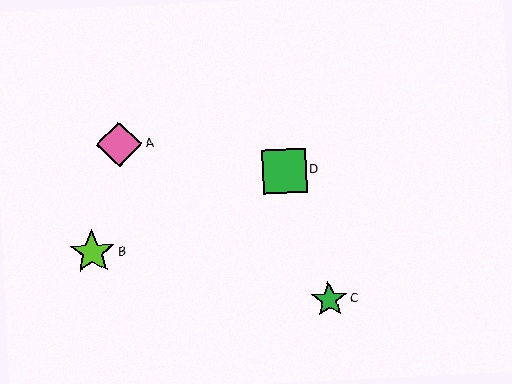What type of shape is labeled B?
Shape B is a lime star.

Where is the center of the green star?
The center of the green star is at (329, 300).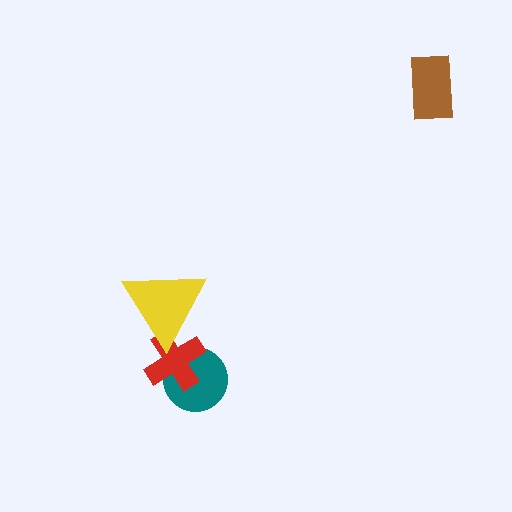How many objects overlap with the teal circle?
1 object overlaps with the teal circle.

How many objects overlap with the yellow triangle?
1 object overlaps with the yellow triangle.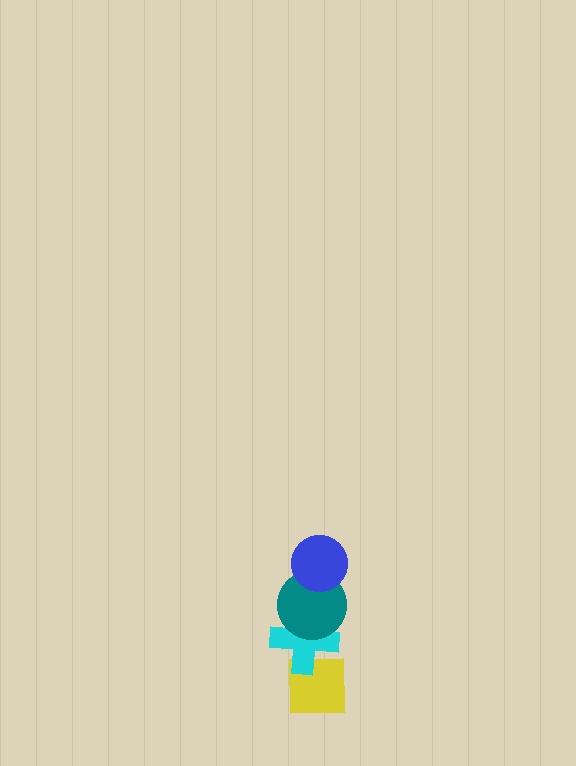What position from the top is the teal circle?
The teal circle is 2nd from the top.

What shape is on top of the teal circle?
The blue circle is on top of the teal circle.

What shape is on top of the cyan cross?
The teal circle is on top of the cyan cross.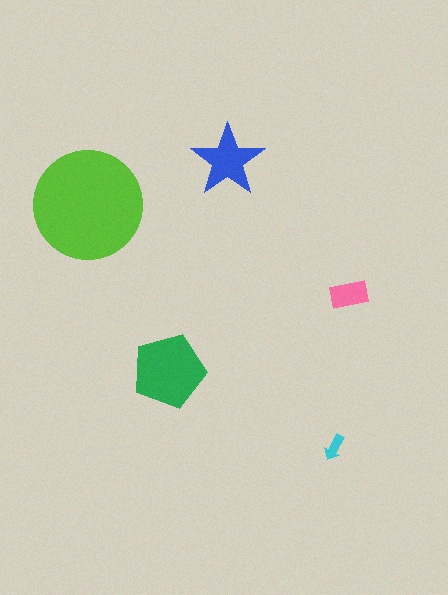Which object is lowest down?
The cyan arrow is bottommost.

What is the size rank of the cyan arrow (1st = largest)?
5th.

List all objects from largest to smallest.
The lime circle, the green pentagon, the blue star, the pink rectangle, the cyan arrow.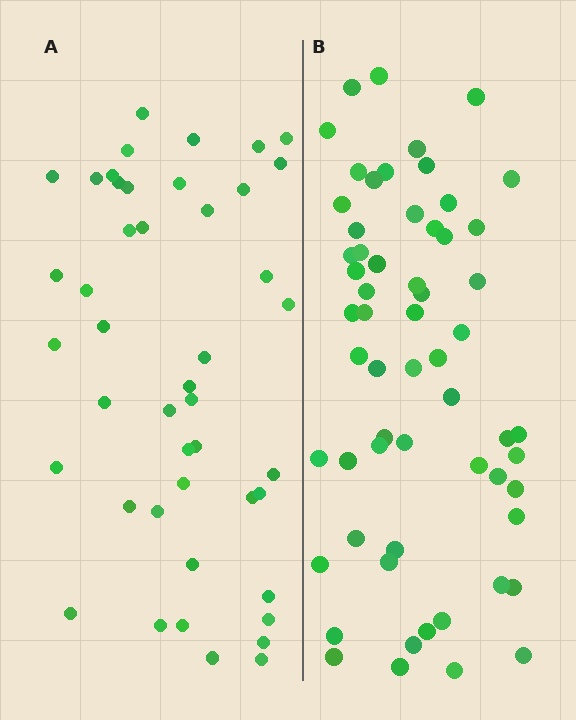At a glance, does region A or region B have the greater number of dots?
Region B (the right region) has more dots.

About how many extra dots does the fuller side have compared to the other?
Region B has approximately 15 more dots than region A.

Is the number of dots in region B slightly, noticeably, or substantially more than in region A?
Region B has noticeably more, but not dramatically so. The ratio is roughly 1.3 to 1.